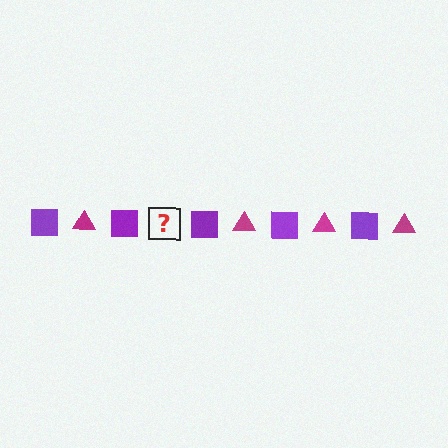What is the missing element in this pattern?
The missing element is a magenta triangle.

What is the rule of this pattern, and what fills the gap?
The rule is that the pattern alternates between purple square and magenta triangle. The gap should be filled with a magenta triangle.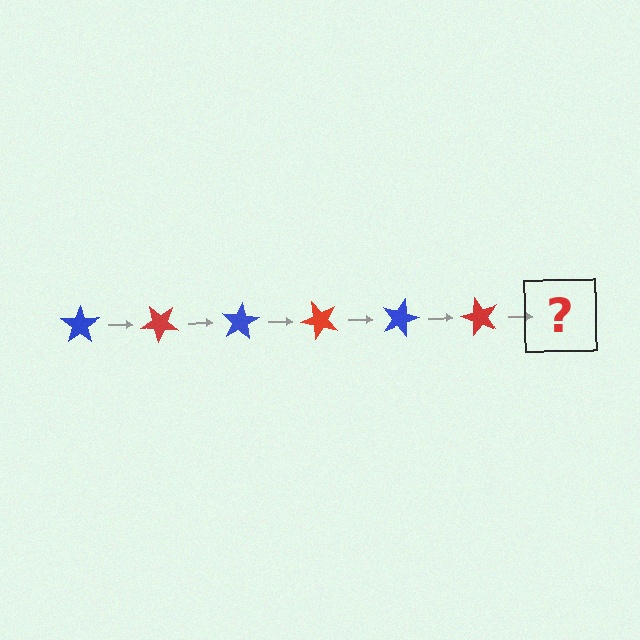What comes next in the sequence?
The next element should be a blue star, rotated 240 degrees from the start.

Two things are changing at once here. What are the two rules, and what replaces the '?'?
The two rules are that it rotates 40 degrees each step and the color cycles through blue and red. The '?' should be a blue star, rotated 240 degrees from the start.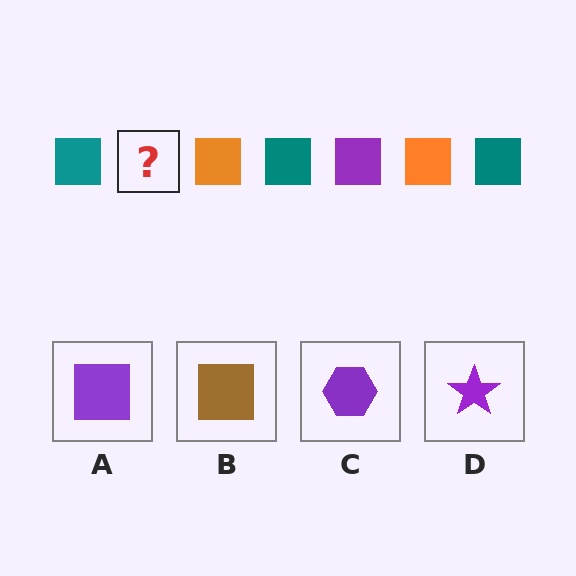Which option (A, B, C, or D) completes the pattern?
A.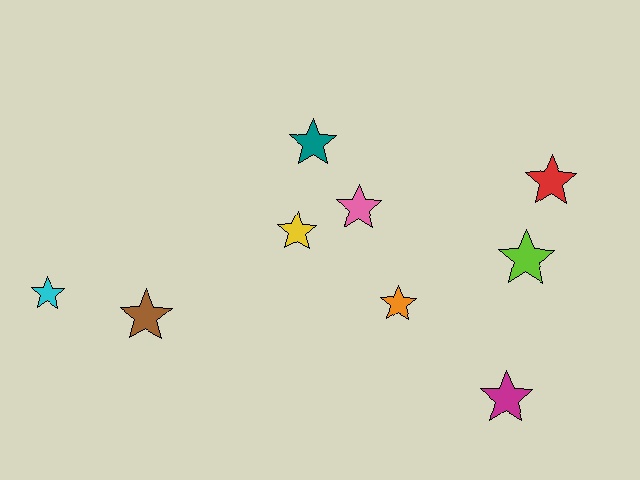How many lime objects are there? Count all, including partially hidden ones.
There is 1 lime object.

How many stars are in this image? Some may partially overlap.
There are 9 stars.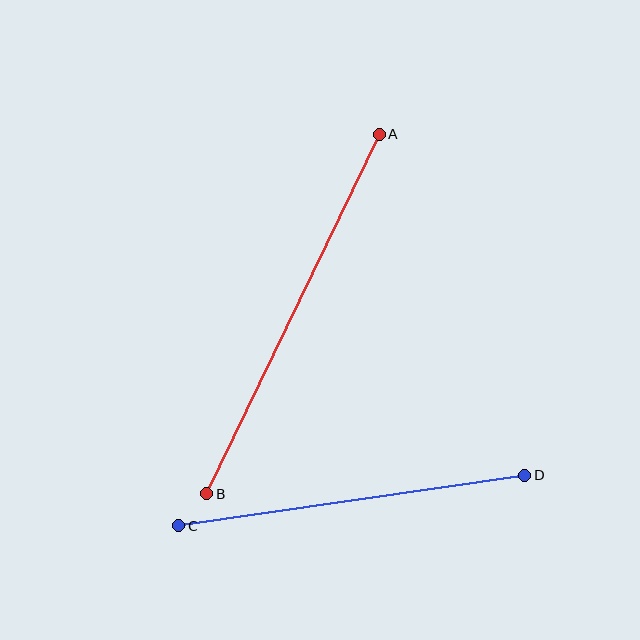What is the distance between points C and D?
The distance is approximately 350 pixels.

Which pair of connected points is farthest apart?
Points A and B are farthest apart.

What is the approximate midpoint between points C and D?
The midpoint is at approximately (352, 501) pixels.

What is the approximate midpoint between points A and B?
The midpoint is at approximately (293, 314) pixels.